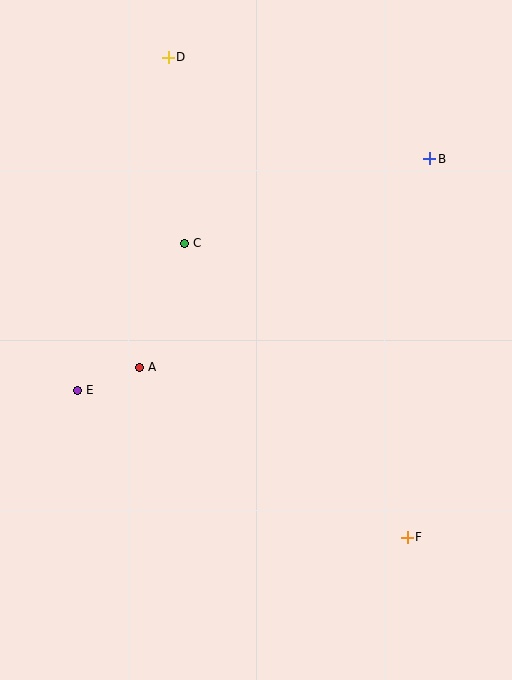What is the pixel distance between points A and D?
The distance between A and D is 311 pixels.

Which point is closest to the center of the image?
Point A at (140, 367) is closest to the center.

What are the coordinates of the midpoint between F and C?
The midpoint between F and C is at (296, 390).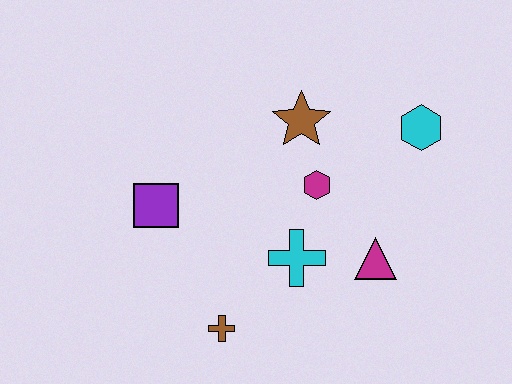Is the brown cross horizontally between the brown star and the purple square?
Yes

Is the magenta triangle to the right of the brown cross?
Yes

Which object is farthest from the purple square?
The cyan hexagon is farthest from the purple square.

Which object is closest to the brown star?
The magenta hexagon is closest to the brown star.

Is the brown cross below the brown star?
Yes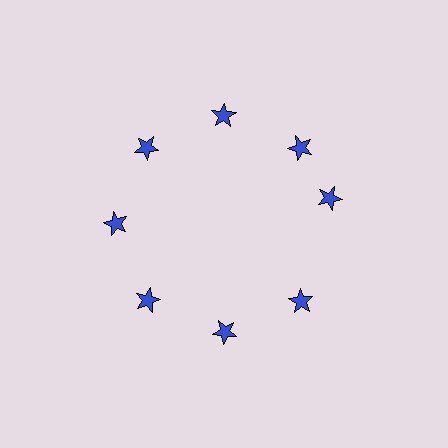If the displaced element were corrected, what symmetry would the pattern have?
It would have 8-fold rotational symmetry — the pattern would map onto itself every 45 degrees.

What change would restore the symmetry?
The symmetry would be restored by rotating it back into even spacing with its neighbors so that all 8 stars sit at equal angles and equal distance from the center.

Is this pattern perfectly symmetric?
No. The 8 blue stars are arranged in a ring, but one element near the 3 o'clock position is rotated out of alignment along the ring, breaking the 8-fold rotational symmetry.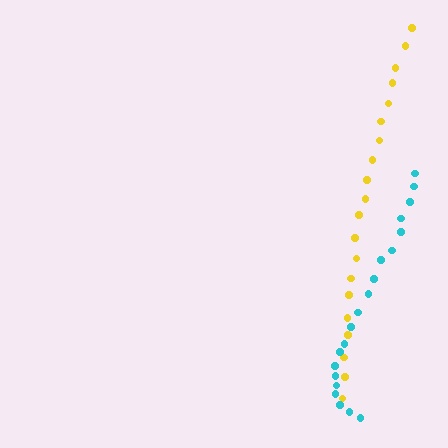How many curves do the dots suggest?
There are 2 distinct paths.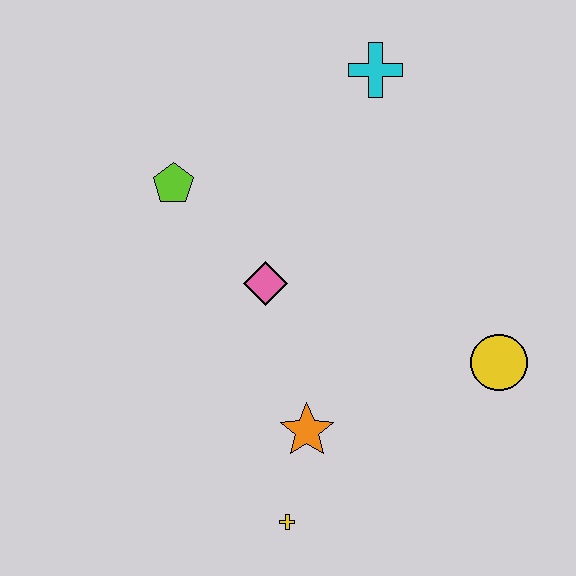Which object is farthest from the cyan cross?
The yellow cross is farthest from the cyan cross.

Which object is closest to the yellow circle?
The orange star is closest to the yellow circle.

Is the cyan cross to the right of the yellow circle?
No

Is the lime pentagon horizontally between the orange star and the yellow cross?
No